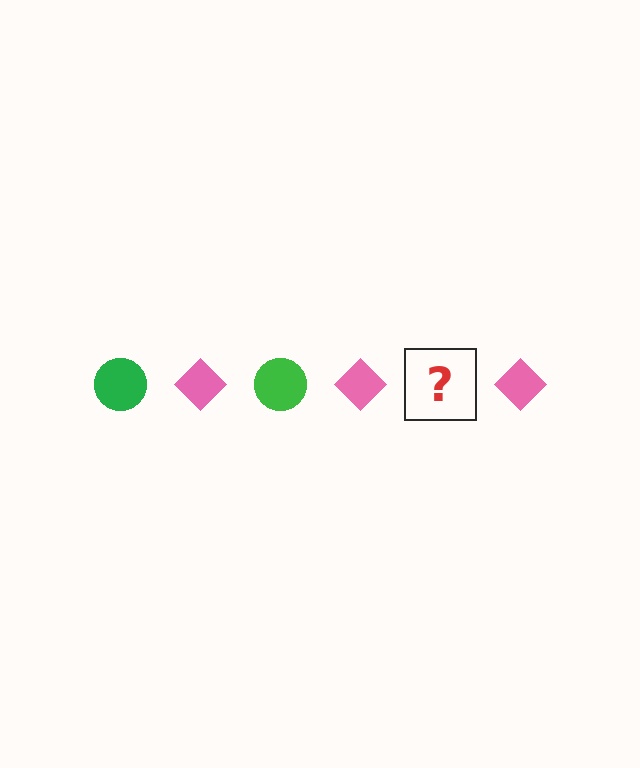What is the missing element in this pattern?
The missing element is a green circle.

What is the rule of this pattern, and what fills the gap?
The rule is that the pattern alternates between green circle and pink diamond. The gap should be filled with a green circle.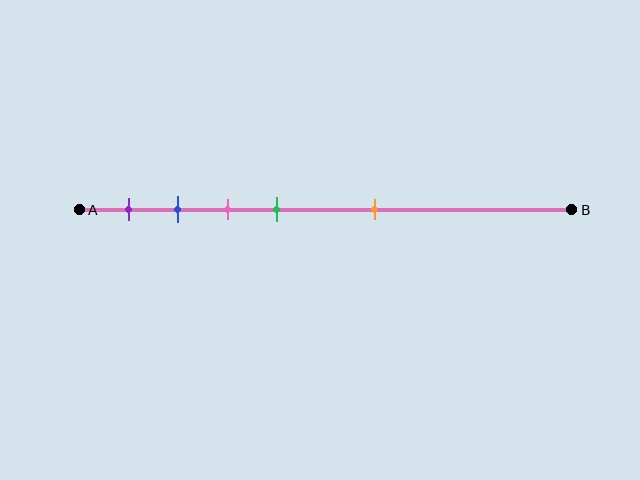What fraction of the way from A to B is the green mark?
The green mark is approximately 40% (0.4) of the way from A to B.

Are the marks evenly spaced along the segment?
No, the marks are not evenly spaced.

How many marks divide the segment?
There are 5 marks dividing the segment.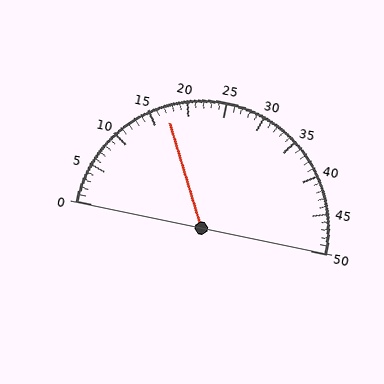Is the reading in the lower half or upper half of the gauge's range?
The reading is in the lower half of the range (0 to 50).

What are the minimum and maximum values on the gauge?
The gauge ranges from 0 to 50.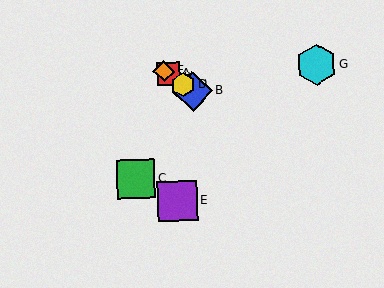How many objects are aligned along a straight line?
4 objects (A, B, D, F) are aligned along a straight line.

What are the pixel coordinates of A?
Object A is at (168, 74).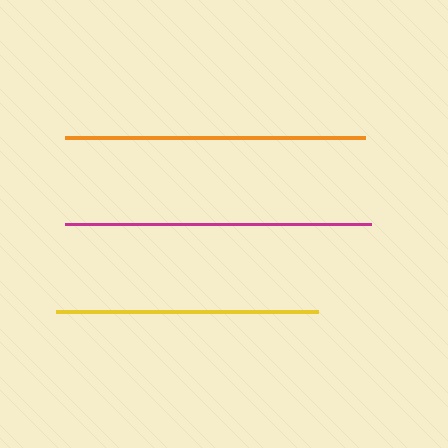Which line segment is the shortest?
The yellow line is the shortest at approximately 262 pixels.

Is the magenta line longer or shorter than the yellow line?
The magenta line is longer than the yellow line.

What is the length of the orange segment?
The orange segment is approximately 300 pixels long.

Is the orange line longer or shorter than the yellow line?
The orange line is longer than the yellow line.